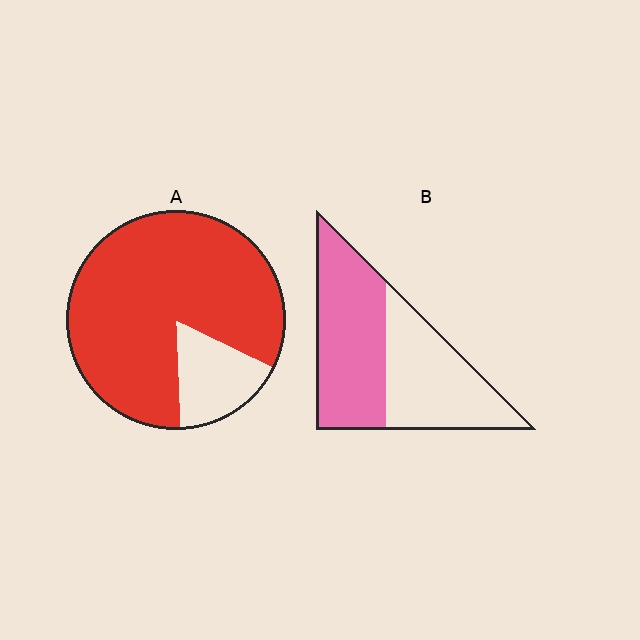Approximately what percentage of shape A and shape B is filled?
A is approximately 85% and B is approximately 55%.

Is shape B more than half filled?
Roughly half.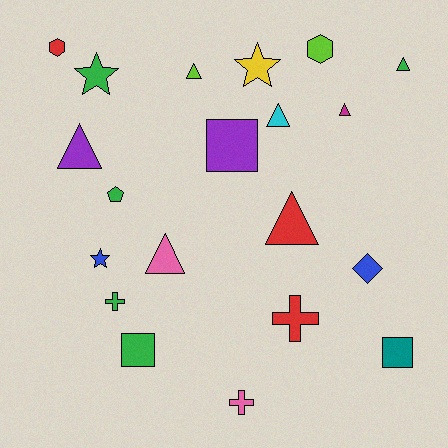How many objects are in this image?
There are 20 objects.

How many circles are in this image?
There are no circles.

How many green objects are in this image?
There are 5 green objects.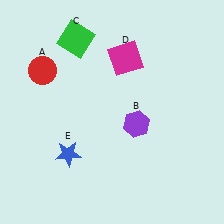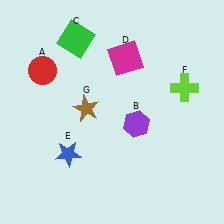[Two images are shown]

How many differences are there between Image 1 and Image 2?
There are 2 differences between the two images.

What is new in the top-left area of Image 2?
A brown star (G) was added in the top-left area of Image 2.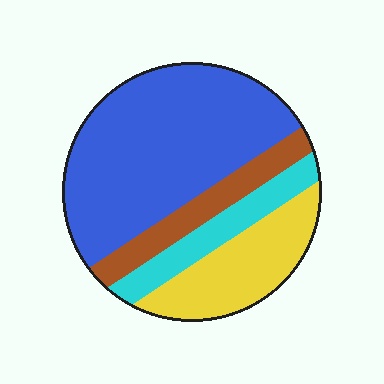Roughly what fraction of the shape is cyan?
Cyan covers about 15% of the shape.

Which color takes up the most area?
Blue, at roughly 55%.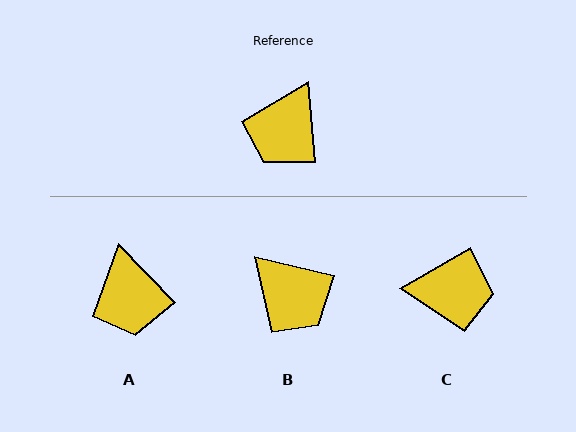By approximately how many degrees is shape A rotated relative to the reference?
Approximately 39 degrees counter-clockwise.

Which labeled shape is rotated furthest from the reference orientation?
C, about 115 degrees away.